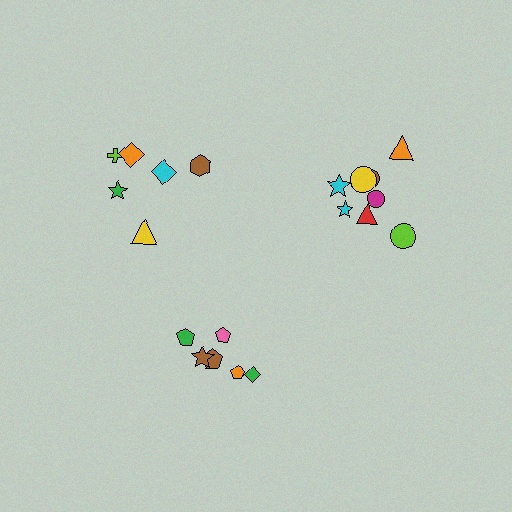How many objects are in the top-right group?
There are 8 objects.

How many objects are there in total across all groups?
There are 20 objects.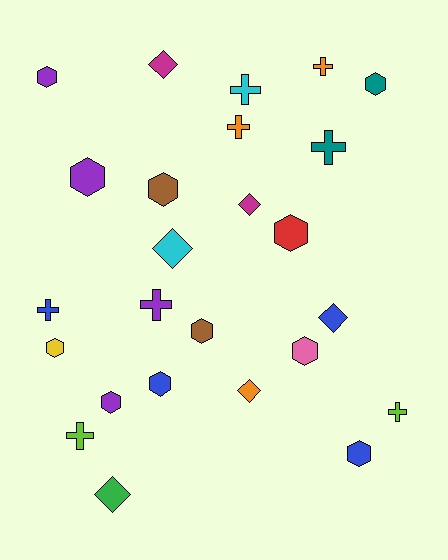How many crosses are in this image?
There are 8 crosses.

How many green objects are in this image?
There is 1 green object.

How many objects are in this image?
There are 25 objects.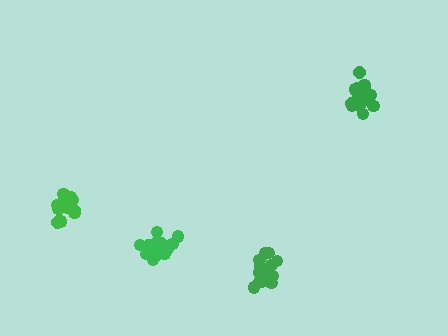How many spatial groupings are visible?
There are 4 spatial groupings.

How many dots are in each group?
Group 1: 19 dots, Group 2: 19 dots, Group 3: 18 dots, Group 4: 18 dots (74 total).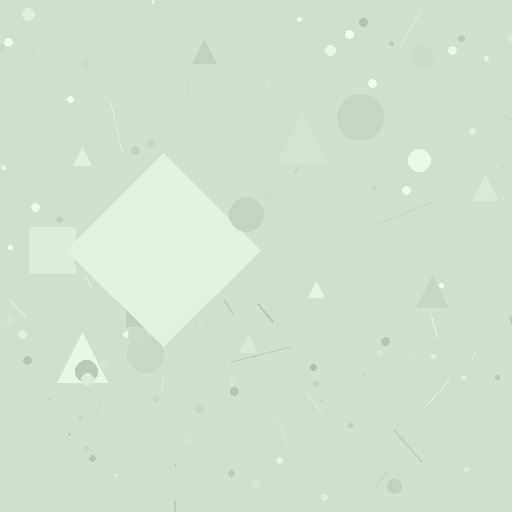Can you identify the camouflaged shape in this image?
The camouflaged shape is a diamond.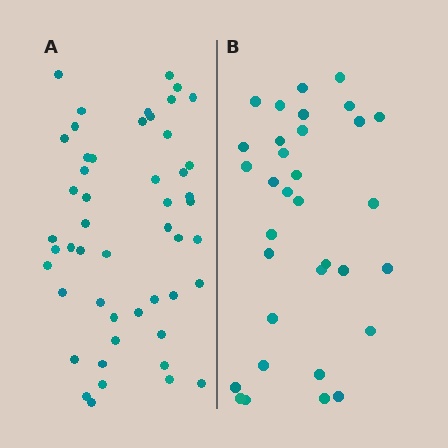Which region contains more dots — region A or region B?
Region A (the left region) has more dots.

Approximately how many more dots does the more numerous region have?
Region A has approximately 15 more dots than region B.